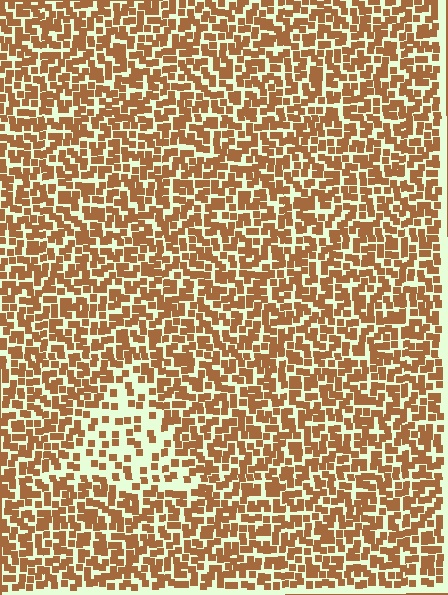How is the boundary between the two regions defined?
The boundary is defined by a change in element density (approximately 2.2x ratio). All elements are the same color, size, and shape.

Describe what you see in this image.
The image contains small brown elements arranged at two different densities. A triangle-shaped region is visible where the elements are less densely packed than the surrounding area.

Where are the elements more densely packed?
The elements are more densely packed outside the triangle boundary.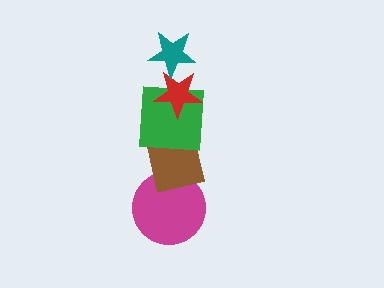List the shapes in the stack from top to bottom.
From top to bottom: the teal star, the red star, the green square, the brown square, the magenta circle.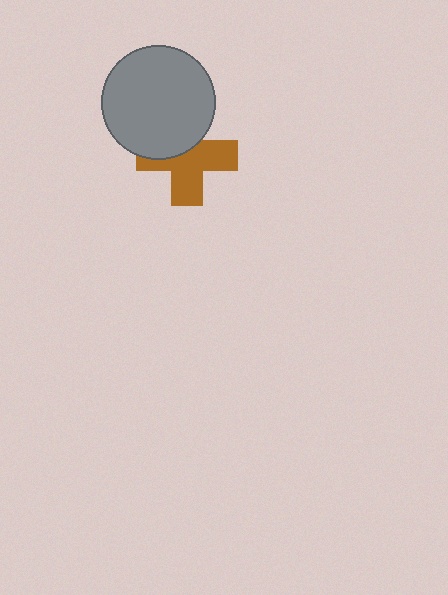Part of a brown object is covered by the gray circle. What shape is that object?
It is a cross.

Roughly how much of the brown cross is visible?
About half of it is visible (roughly 61%).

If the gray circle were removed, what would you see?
You would see the complete brown cross.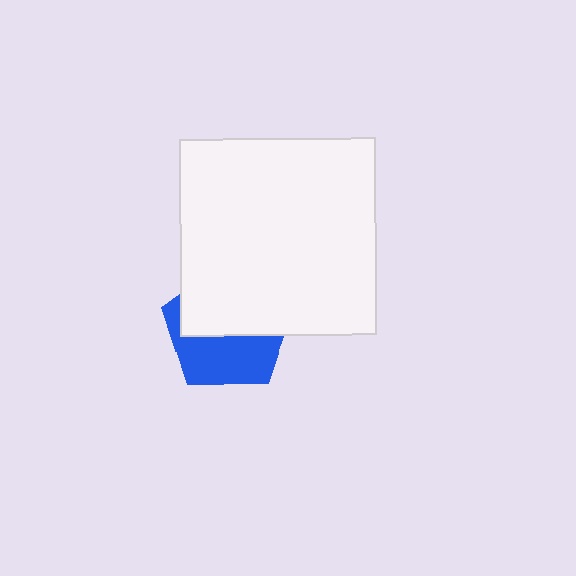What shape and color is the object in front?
The object in front is a white square.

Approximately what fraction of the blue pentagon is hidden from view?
Roughly 55% of the blue pentagon is hidden behind the white square.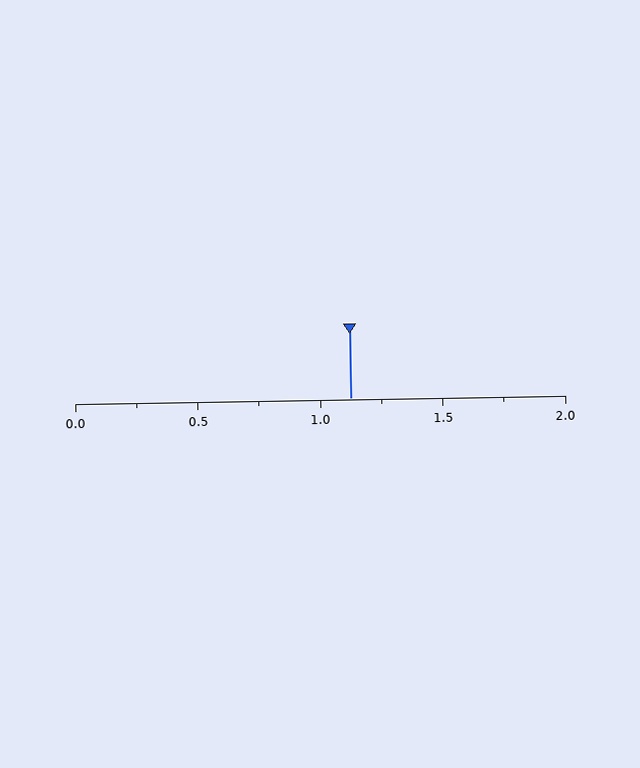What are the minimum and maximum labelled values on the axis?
The axis runs from 0.0 to 2.0.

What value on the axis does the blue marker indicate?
The marker indicates approximately 1.12.